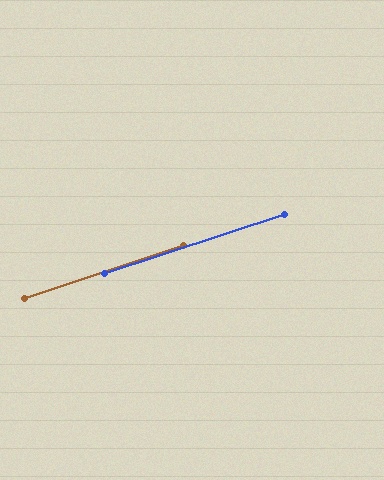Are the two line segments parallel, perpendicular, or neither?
Parallel — their directions differ by only 0.8°.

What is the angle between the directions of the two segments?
Approximately 1 degree.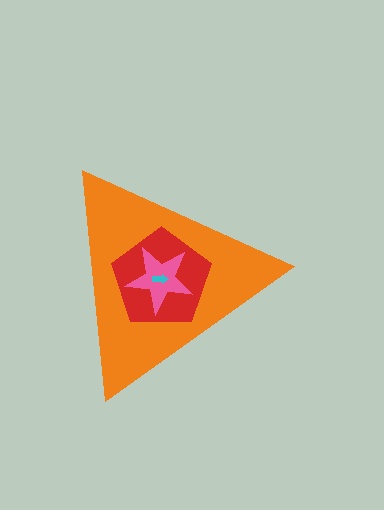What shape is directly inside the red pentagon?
The pink star.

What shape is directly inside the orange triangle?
The red pentagon.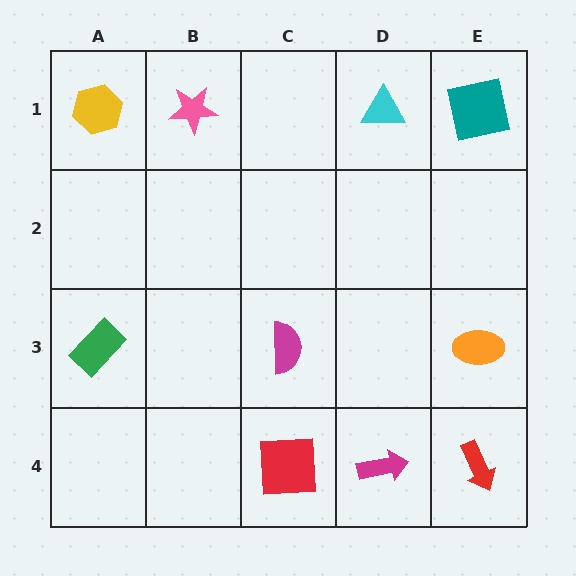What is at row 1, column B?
A pink star.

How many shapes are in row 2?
0 shapes.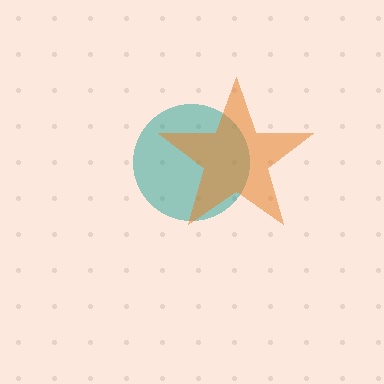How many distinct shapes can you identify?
There are 2 distinct shapes: a teal circle, an orange star.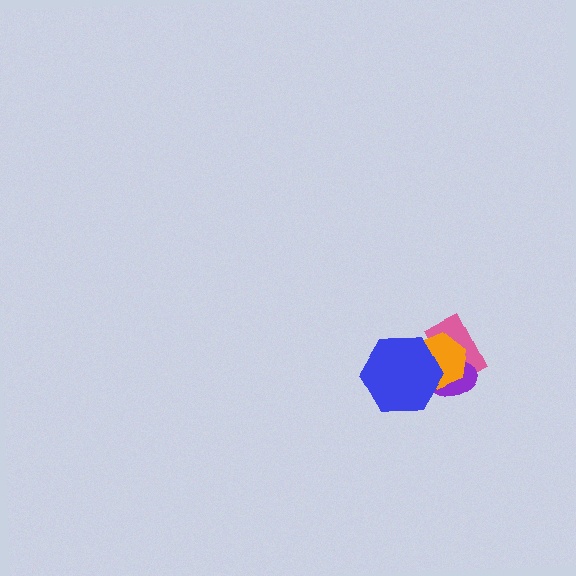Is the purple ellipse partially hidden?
Yes, it is partially covered by another shape.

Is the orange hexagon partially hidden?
Yes, it is partially covered by another shape.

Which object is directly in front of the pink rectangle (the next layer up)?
The purple ellipse is directly in front of the pink rectangle.